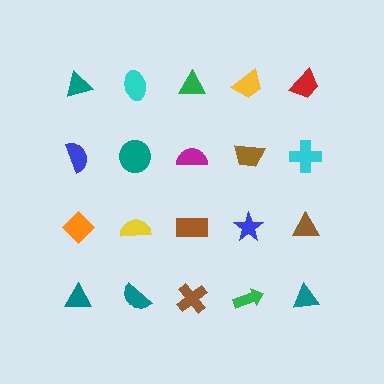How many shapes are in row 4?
5 shapes.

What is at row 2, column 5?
A cyan cross.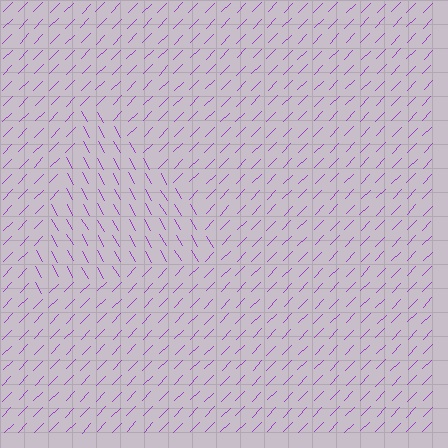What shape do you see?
I see a triangle.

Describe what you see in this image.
The image is filled with small purple line segments. A triangle region in the image has lines oriented differently from the surrounding lines, creating a visible texture boundary.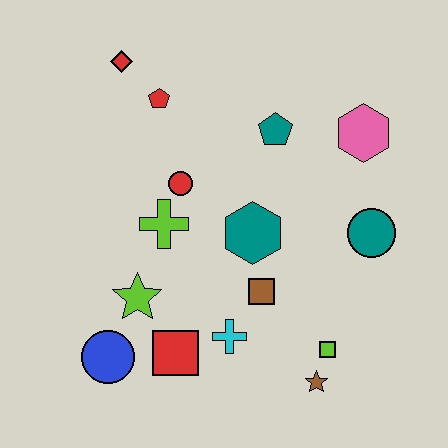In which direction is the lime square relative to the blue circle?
The lime square is to the right of the blue circle.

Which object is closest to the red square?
The cyan cross is closest to the red square.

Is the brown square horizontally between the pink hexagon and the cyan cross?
Yes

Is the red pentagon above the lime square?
Yes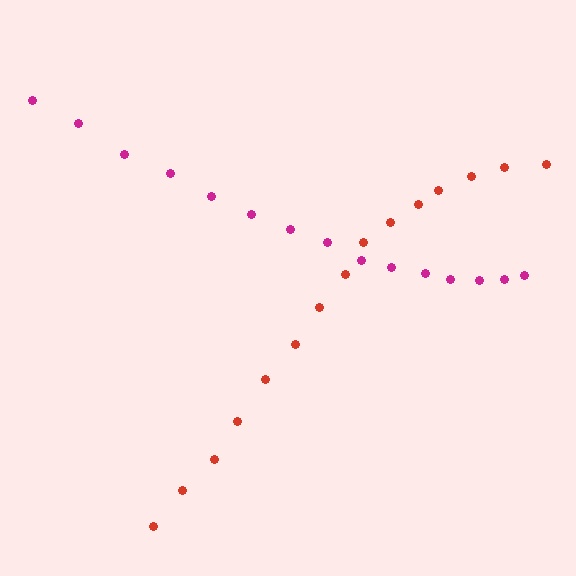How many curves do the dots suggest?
There are 2 distinct paths.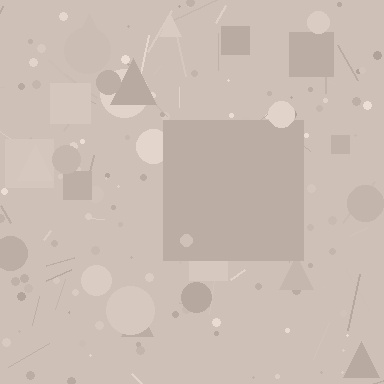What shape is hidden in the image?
A square is hidden in the image.